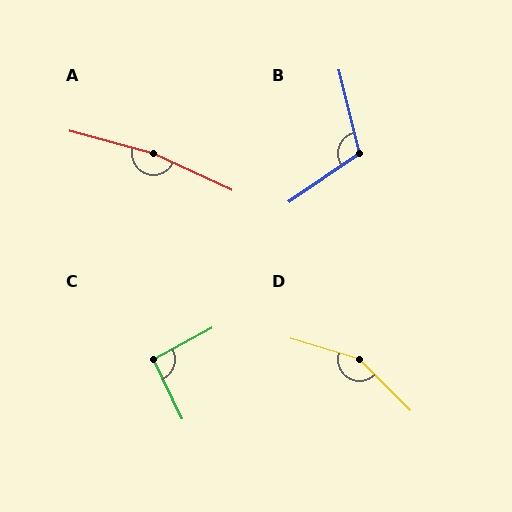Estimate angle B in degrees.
Approximately 111 degrees.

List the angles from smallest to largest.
C (93°), B (111°), D (151°), A (170°).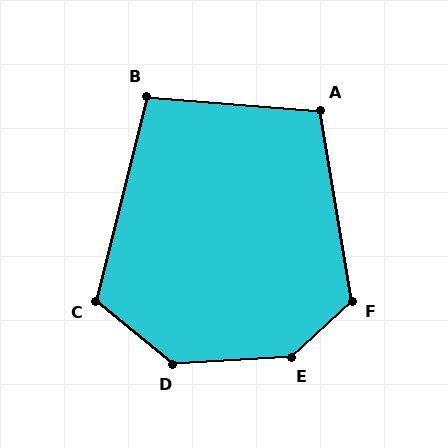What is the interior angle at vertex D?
Approximately 137 degrees (obtuse).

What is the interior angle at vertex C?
Approximately 116 degrees (obtuse).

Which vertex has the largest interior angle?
E, at approximately 141 degrees.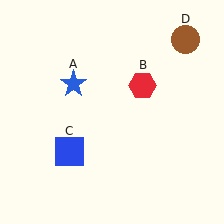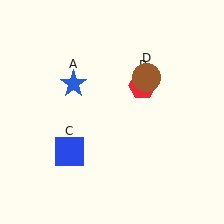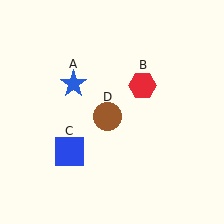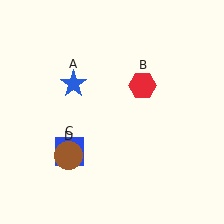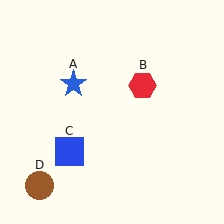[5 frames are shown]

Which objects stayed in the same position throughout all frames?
Blue star (object A) and red hexagon (object B) and blue square (object C) remained stationary.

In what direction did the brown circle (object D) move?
The brown circle (object D) moved down and to the left.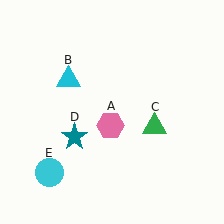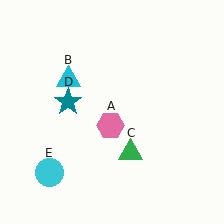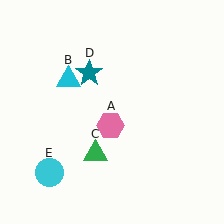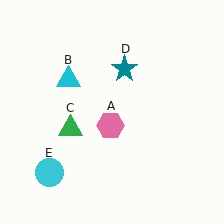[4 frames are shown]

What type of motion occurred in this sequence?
The green triangle (object C), teal star (object D) rotated clockwise around the center of the scene.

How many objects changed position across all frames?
2 objects changed position: green triangle (object C), teal star (object D).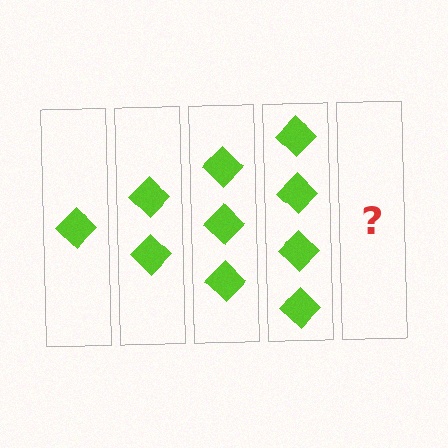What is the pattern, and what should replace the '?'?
The pattern is that each step adds one more diamond. The '?' should be 5 diamonds.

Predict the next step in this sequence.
The next step is 5 diamonds.